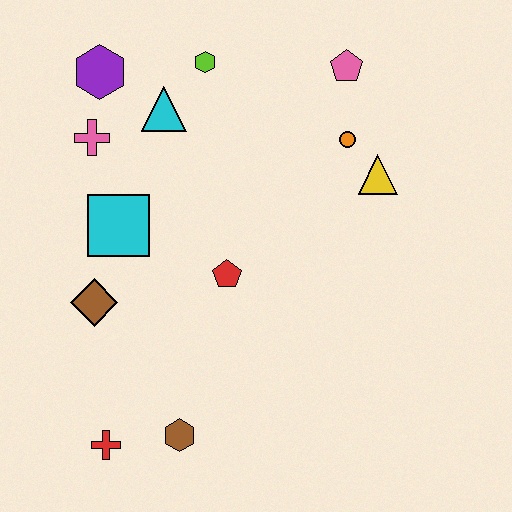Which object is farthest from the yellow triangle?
The red cross is farthest from the yellow triangle.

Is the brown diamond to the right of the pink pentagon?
No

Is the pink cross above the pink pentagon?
No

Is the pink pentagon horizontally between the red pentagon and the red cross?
No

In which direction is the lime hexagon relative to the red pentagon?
The lime hexagon is above the red pentagon.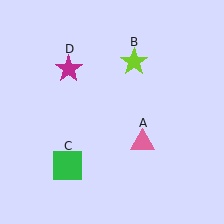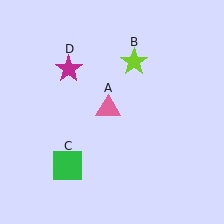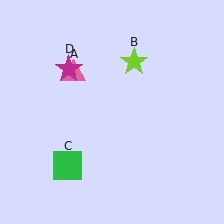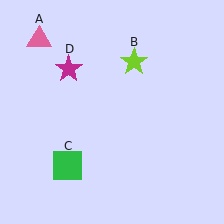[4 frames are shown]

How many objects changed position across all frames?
1 object changed position: pink triangle (object A).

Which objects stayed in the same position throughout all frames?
Lime star (object B) and green square (object C) and magenta star (object D) remained stationary.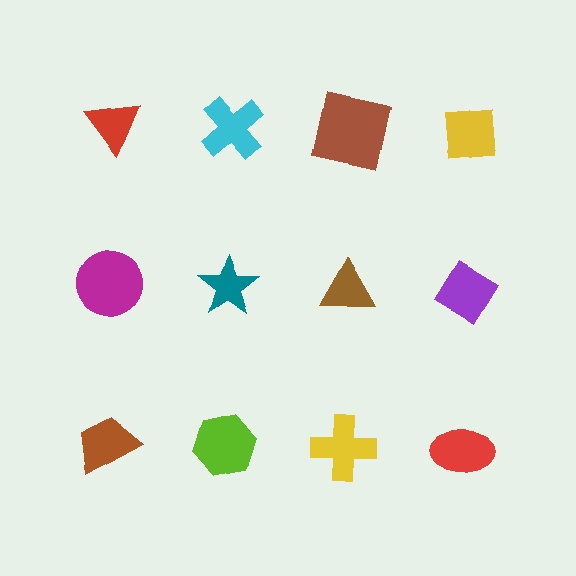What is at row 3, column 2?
A lime hexagon.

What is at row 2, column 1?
A magenta circle.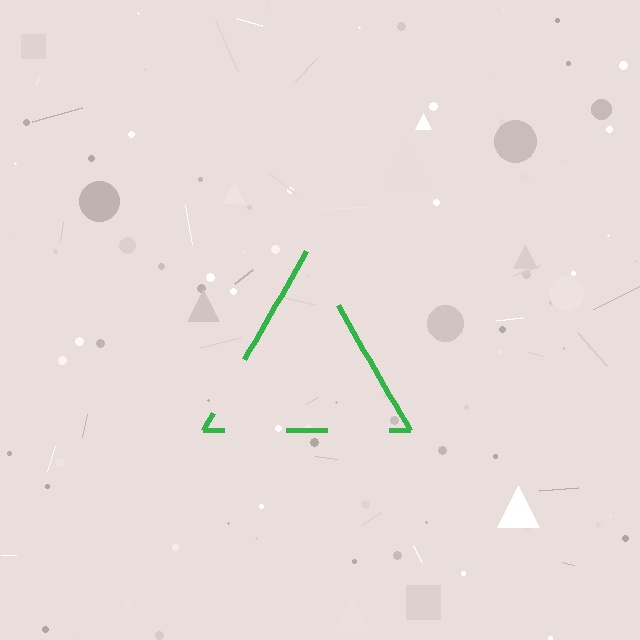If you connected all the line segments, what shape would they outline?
They would outline a triangle.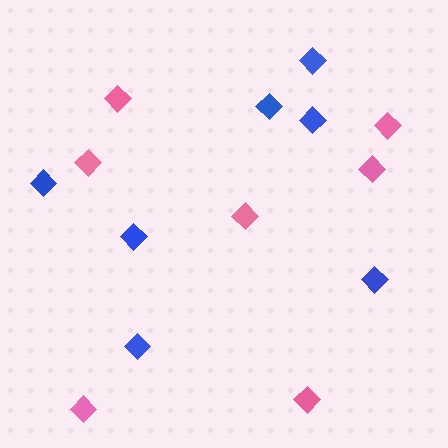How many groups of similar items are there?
There are 2 groups: one group of pink diamonds (7) and one group of blue diamonds (7).